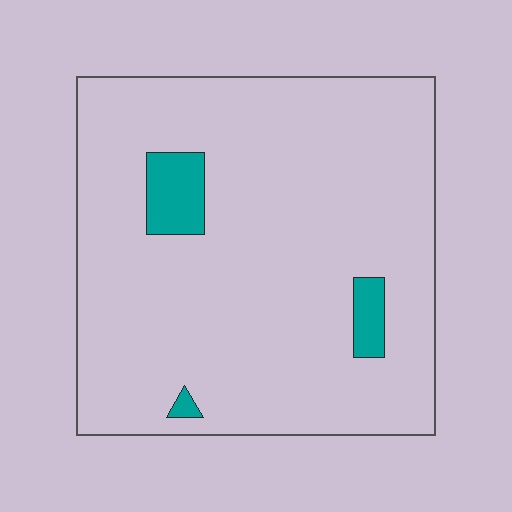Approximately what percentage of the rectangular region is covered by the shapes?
Approximately 5%.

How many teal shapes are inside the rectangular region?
3.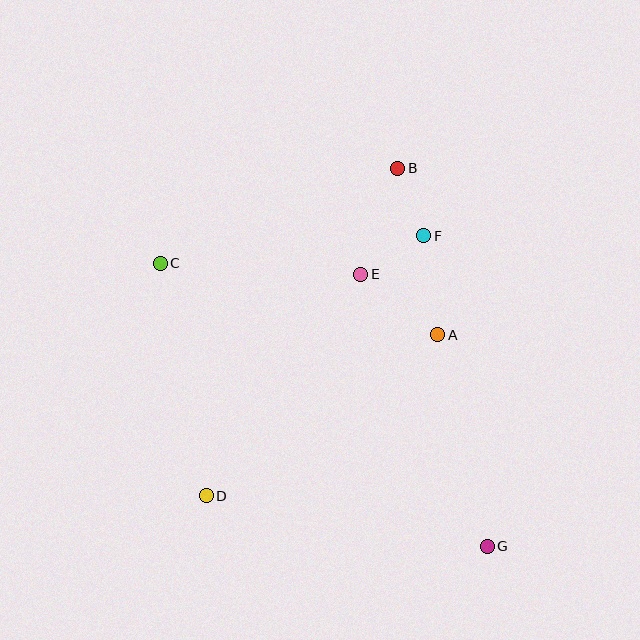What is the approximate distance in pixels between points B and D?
The distance between B and D is approximately 380 pixels.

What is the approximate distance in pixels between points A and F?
The distance between A and F is approximately 100 pixels.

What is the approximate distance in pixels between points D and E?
The distance between D and E is approximately 270 pixels.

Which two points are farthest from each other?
Points C and G are farthest from each other.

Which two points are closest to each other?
Points B and F are closest to each other.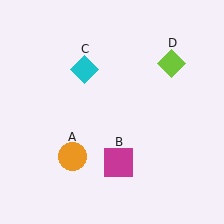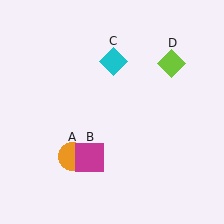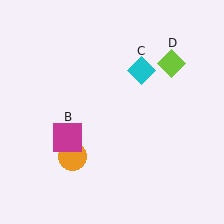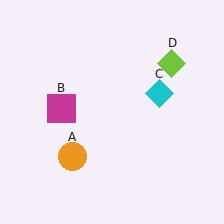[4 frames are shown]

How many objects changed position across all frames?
2 objects changed position: magenta square (object B), cyan diamond (object C).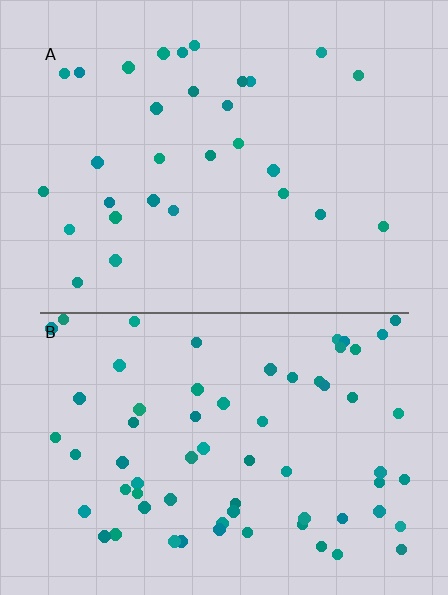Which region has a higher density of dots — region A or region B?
B (the bottom).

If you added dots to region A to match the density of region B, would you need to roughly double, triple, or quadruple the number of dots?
Approximately double.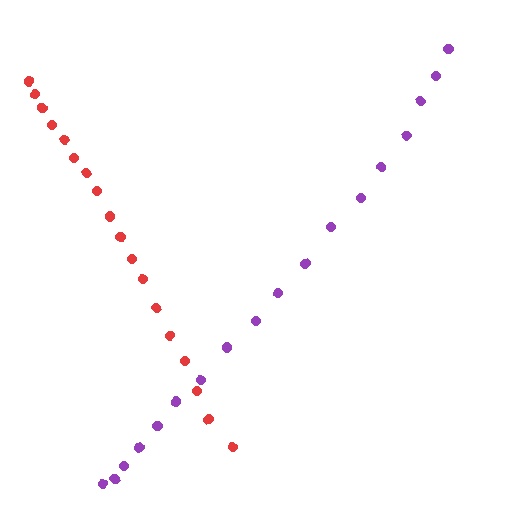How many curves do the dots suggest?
There are 2 distinct paths.